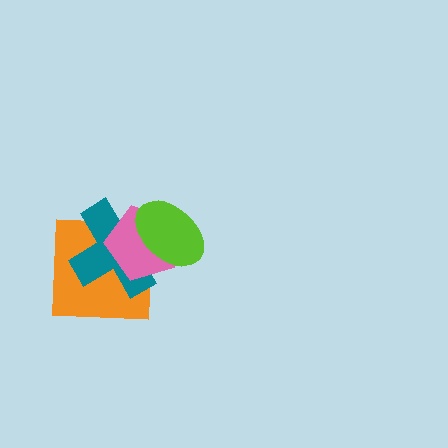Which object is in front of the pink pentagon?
The lime ellipse is in front of the pink pentagon.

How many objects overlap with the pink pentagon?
3 objects overlap with the pink pentagon.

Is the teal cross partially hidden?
Yes, it is partially covered by another shape.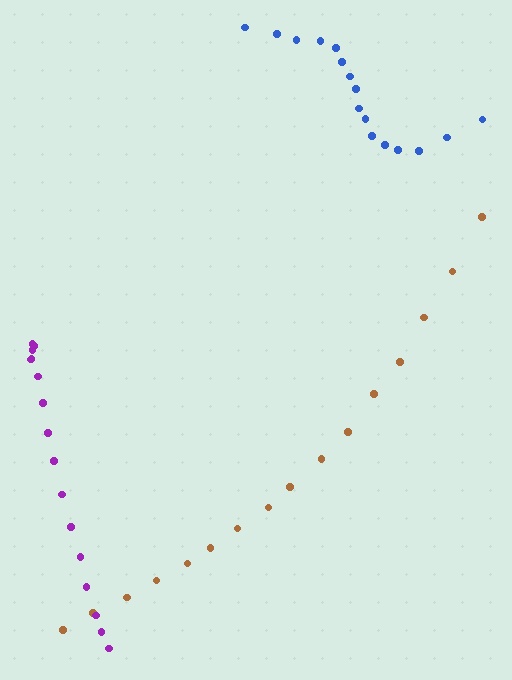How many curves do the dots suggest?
There are 3 distinct paths.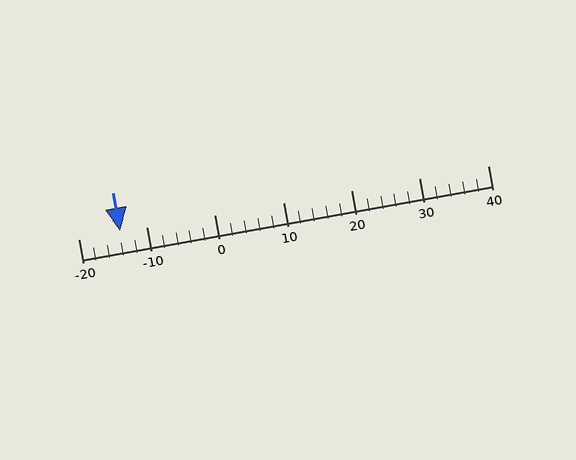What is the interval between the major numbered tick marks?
The major tick marks are spaced 10 units apart.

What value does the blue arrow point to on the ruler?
The blue arrow points to approximately -14.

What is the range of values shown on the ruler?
The ruler shows values from -20 to 40.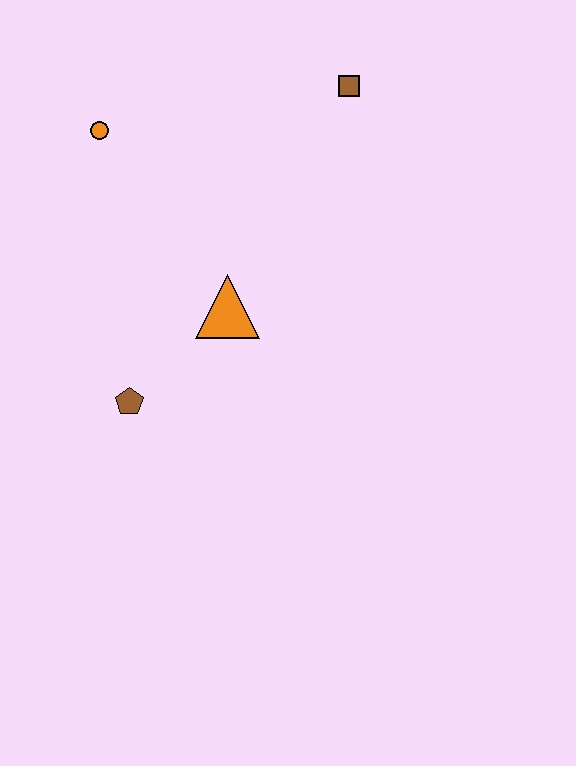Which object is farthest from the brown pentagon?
The brown square is farthest from the brown pentagon.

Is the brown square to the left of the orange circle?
No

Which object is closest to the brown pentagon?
The orange triangle is closest to the brown pentagon.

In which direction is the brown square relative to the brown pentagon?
The brown square is above the brown pentagon.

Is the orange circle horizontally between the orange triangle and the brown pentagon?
No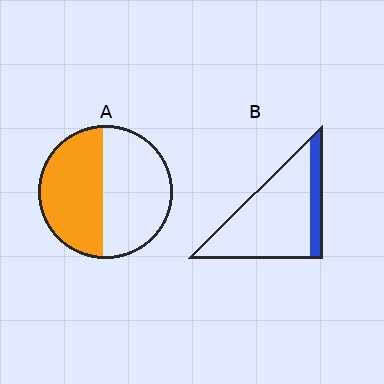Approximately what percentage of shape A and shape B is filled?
A is approximately 50% and B is approximately 20%.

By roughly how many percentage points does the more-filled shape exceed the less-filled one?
By roughly 30 percentage points (A over B).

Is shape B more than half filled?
No.